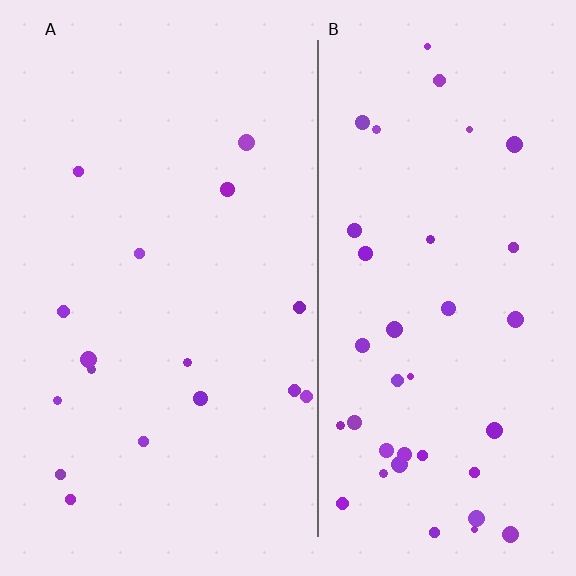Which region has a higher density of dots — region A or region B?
B (the right).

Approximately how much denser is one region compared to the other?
Approximately 2.4× — region B over region A.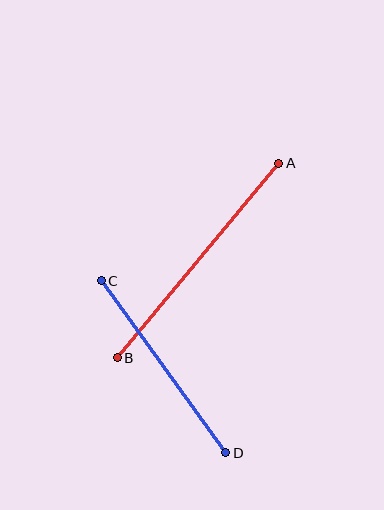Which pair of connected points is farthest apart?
Points A and B are farthest apart.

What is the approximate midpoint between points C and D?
The midpoint is at approximately (163, 367) pixels.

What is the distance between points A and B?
The distance is approximately 253 pixels.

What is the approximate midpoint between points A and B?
The midpoint is at approximately (198, 261) pixels.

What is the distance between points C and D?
The distance is approximately 212 pixels.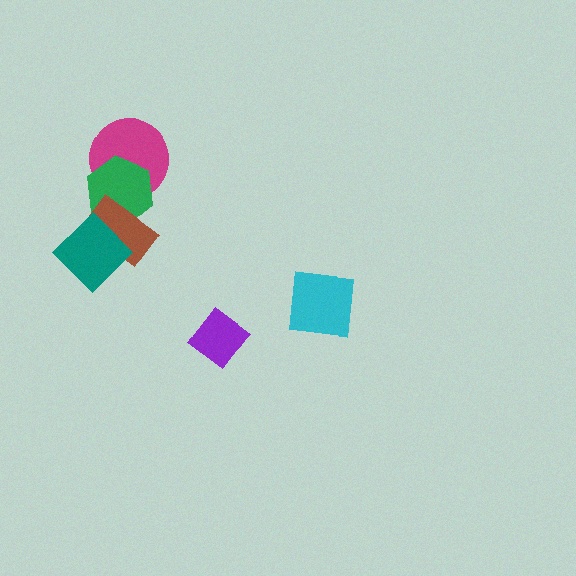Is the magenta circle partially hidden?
Yes, it is partially covered by another shape.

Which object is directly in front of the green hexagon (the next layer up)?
The brown rectangle is directly in front of the green hexagon.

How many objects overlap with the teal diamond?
2 objects overlap with the teal diamond.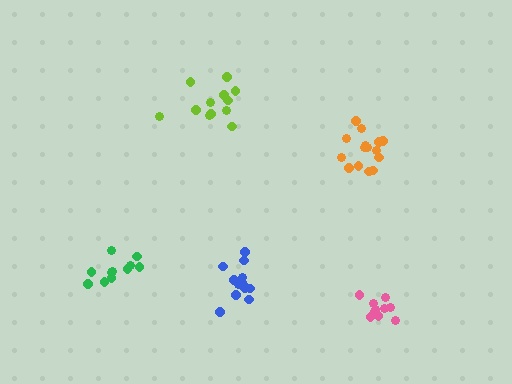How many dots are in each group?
Group 1: 12 dots, Group 2: 10 dots, Group 3: 11 dots, Group 4: 13 dots, Group 5: 15 dots (61 total).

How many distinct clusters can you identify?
There are 5 distinct clusters.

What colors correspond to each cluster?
The clusters are colored: blue, pink, green, lime, orange.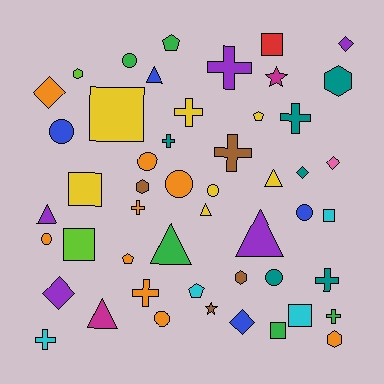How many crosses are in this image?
There are 10 crosses.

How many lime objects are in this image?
There are 2 lime objects.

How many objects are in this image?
There are 50 objects.